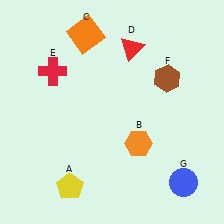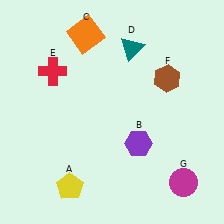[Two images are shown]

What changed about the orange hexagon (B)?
In Image 1, B is orange. In Image 2, it changed to purple.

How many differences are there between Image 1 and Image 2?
There are 3 differences between the two images.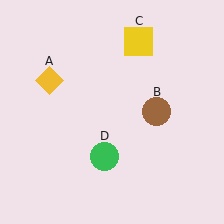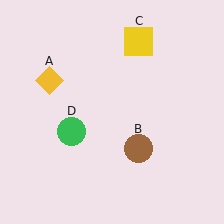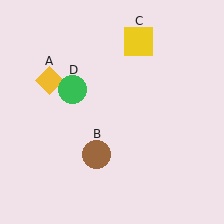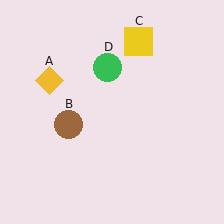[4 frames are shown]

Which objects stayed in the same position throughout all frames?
Yellow diamond (object A) and yellow square (object C) remained stationary.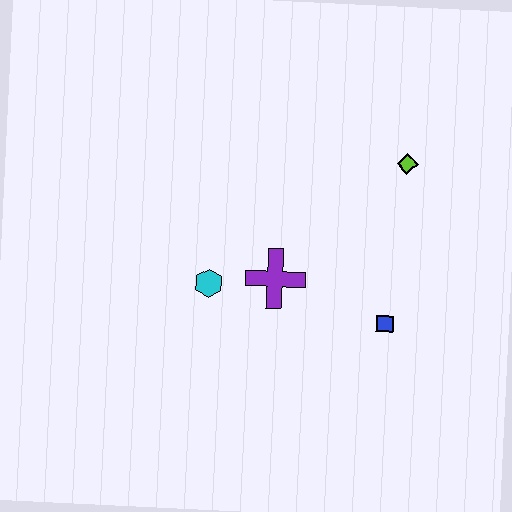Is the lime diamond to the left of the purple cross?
No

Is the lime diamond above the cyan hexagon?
Yes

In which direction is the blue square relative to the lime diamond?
The blue square is below the lime diamond.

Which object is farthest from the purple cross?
The lime diamond is farthest from the purple cross.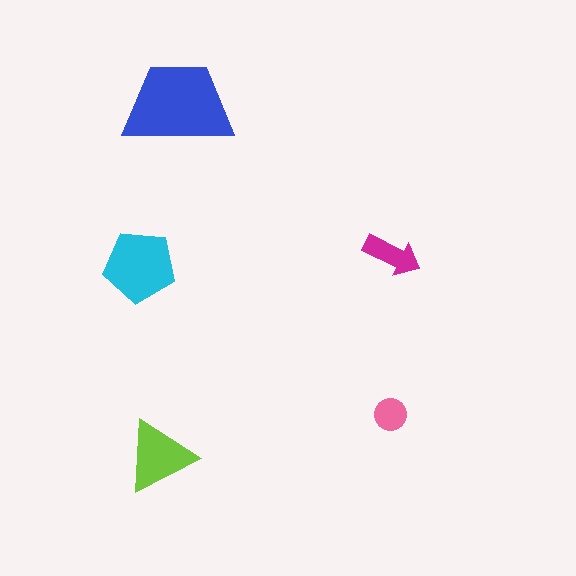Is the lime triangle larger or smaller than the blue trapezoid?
Smaller.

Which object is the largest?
The blue trapezoid.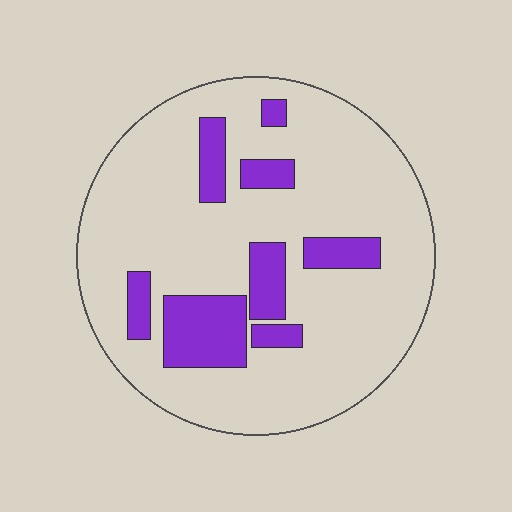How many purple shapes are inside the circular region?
8.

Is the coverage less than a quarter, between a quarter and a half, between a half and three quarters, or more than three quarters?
Less than a quarter.